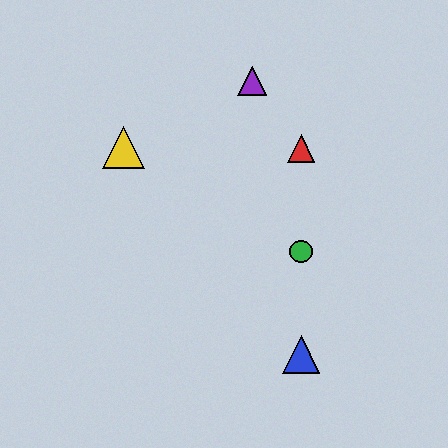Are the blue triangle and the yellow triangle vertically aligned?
No, the blue triangle is at x≈301 and the yellow triangle is at x≈123.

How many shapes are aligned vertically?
3 shapes (the red triangle, the blue triangle, the green circle) are aligned vertically.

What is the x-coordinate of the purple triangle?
The purple triangle is at x≈252.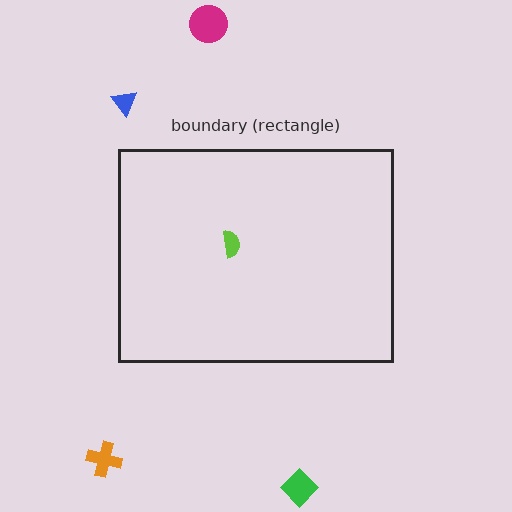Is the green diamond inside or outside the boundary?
Outside.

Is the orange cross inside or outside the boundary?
Outside.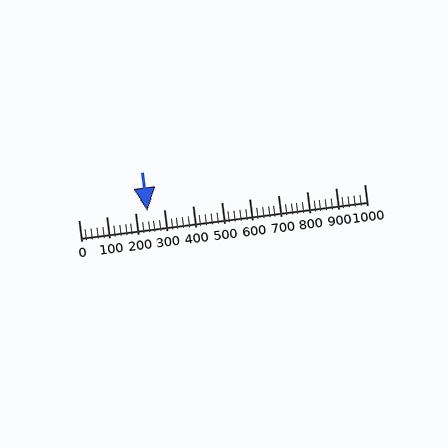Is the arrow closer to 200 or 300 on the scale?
The arrow is closer to 200.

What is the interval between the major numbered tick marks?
The major tick marks are spaced 100 units apart.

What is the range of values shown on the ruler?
The ruler shows values from 0 to 1000.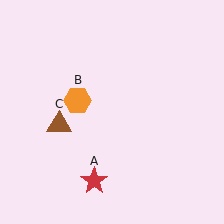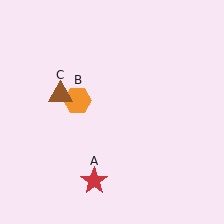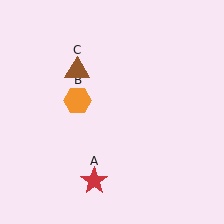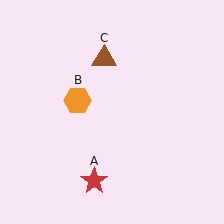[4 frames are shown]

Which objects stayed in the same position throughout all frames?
Red star (object A) and orange hexagon (object B) remained stationary.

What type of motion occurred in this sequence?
The brown triangle (object C) rotated clockwise around the center of the scene.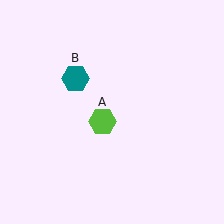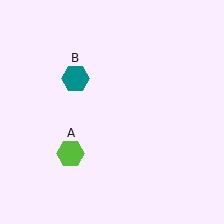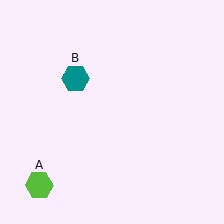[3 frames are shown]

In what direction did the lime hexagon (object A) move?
The lime hexagon (object A) moved down and to the left.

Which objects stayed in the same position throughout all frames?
Teal hexagon (object B) remained stationary.